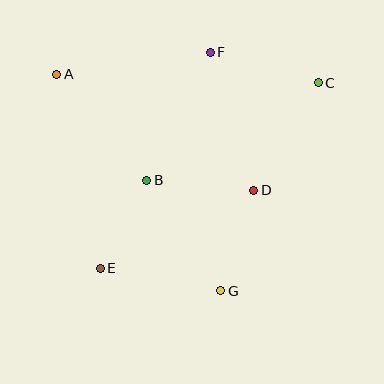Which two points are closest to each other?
Points B and E are closest to each other.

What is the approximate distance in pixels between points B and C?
The distance between B and C is approximately 197 pixels.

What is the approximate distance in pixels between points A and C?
The distance between A and C is approximately 262 pixels.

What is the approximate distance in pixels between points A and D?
The distance between A and D is approximately 228 pixels.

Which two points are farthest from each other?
Points C and E are farthest from each other.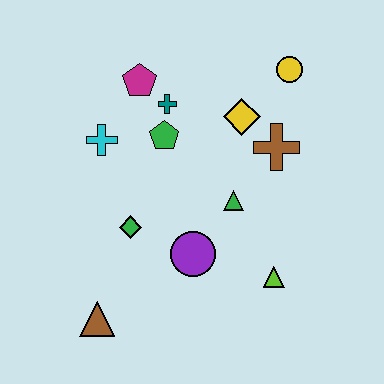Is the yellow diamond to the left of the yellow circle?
Yes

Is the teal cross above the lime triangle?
Yes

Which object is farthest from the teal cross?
The brown triangle is farthest from the teal cross.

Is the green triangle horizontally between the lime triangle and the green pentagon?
Yes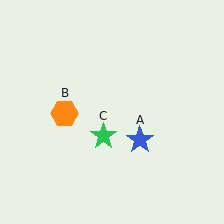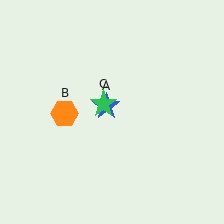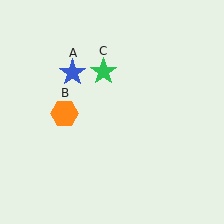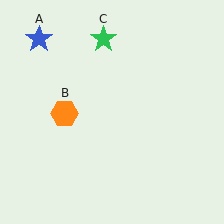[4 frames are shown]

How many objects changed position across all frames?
2 objects changed position: blue star (object A), green star (object C).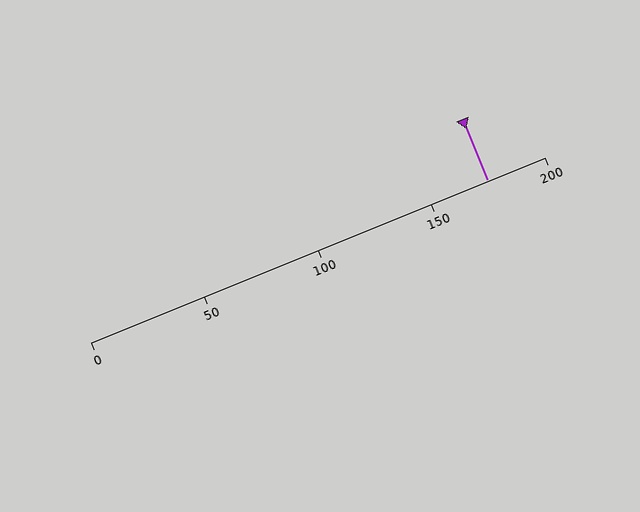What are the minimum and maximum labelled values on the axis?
The axis runs from 0 to 200.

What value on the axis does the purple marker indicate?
The marker indicates approximately 175.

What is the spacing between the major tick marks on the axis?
The major ticks are spaced 50 apart.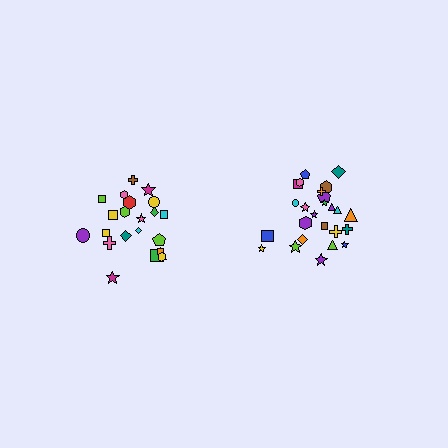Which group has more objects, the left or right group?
The right group.